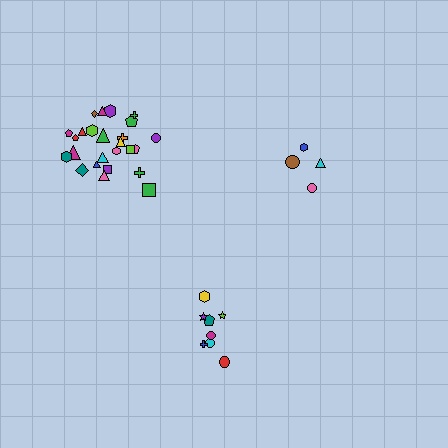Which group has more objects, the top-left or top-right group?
The top-left group.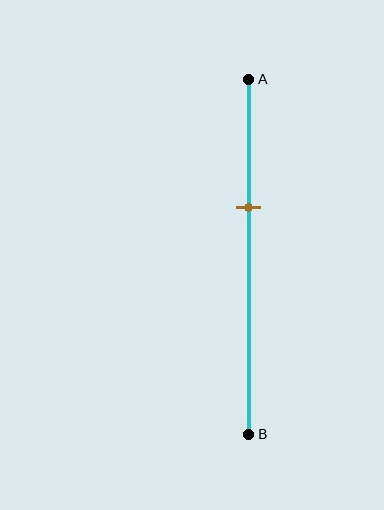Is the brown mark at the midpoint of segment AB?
No, the mark is at about 35% from A, not at the 50% midpoint.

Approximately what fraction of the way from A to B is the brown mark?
The brown mark is approximately 35% of the way from A to B.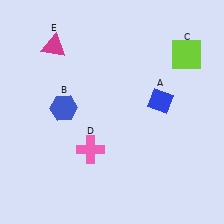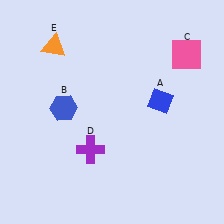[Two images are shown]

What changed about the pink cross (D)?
In Image 1, D is pink. In Image 2, it changed to purple.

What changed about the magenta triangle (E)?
In Image 1, E is magenta. In Image 2, it changed to orange.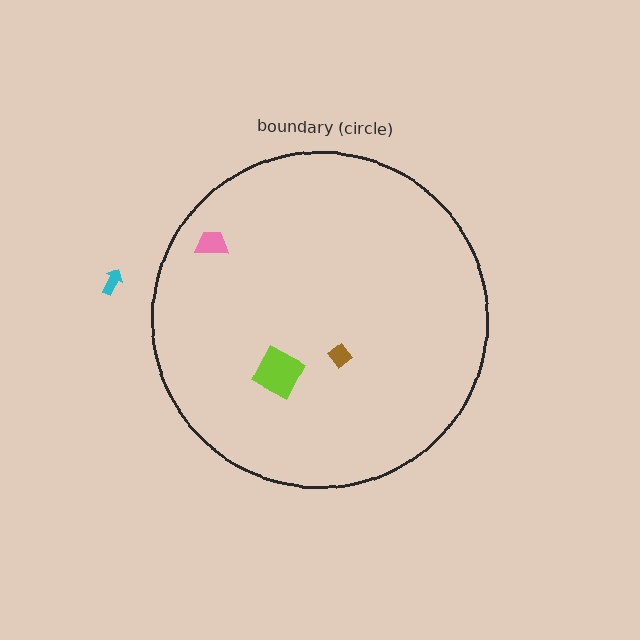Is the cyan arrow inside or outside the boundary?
Outside.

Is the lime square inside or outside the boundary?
Inside.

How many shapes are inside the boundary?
3 inside, 1 outside.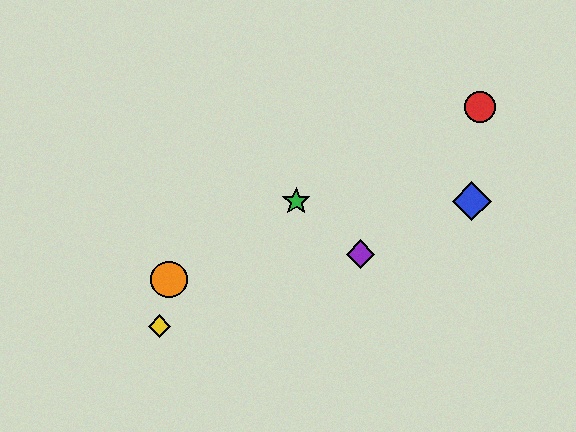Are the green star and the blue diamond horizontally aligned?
Yes, both are at y≈201.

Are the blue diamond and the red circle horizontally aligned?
No, the blue diamond is at y≈201 and the red circle is at y≈107.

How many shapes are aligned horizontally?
2 shapes (the blue diamond, the green star) are aligned horizontally.